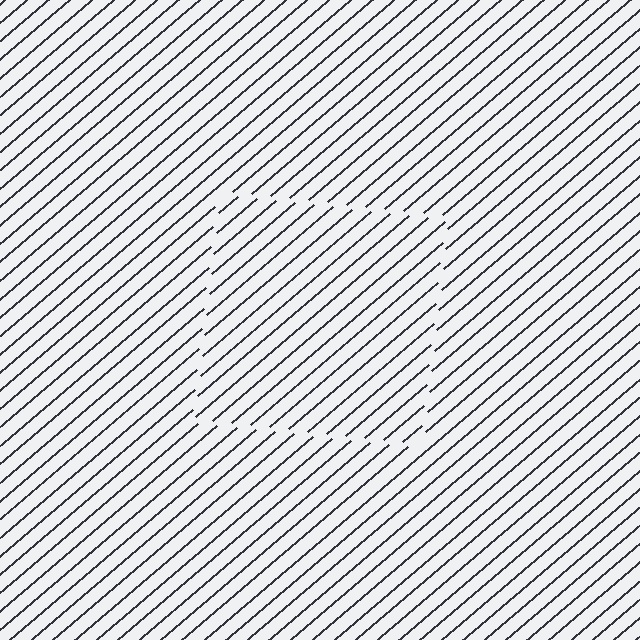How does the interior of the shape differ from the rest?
The interior of the shape contains the same grating, shifted by half a period — the contour is defined by the phase discontinuity where line-ends from the inner and outer gratings abut.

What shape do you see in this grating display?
An illusory square. The interior of the shape contains the same grating, shifted by half a period — the contour is defined by the phase discontinuity where line-ends from the inner and outer gratings abut.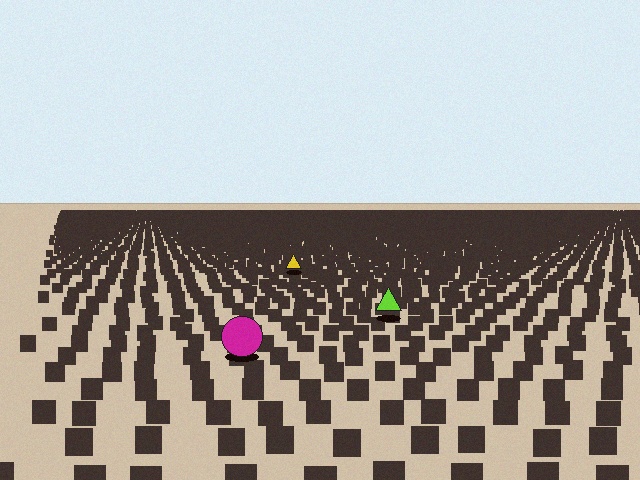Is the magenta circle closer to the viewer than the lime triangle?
Yes. The magenta circle is closer — you can tell from the texture gradient: the ground texture is coarser near it.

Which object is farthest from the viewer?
The yellow triangle is farthest from the viewer. It appears smaller and the ground texture around it is denser.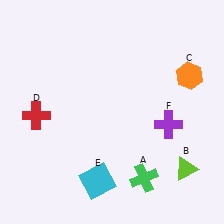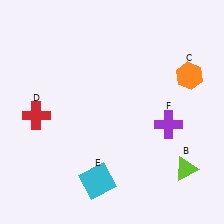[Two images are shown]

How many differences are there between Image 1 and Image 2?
There is 1 difference between the two images.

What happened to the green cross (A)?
The green cross (A) was removed in Image 2. It was in the bottom-right area of Image 1.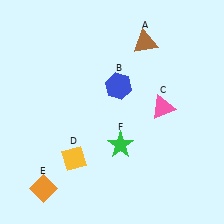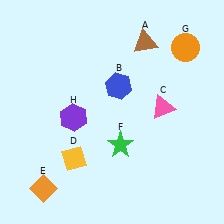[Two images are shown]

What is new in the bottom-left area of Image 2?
A purple hexagon (H) was added in the bottom-left area of Image 2.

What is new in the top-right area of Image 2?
An orange circle (G) was added in the top-right area of Image 2.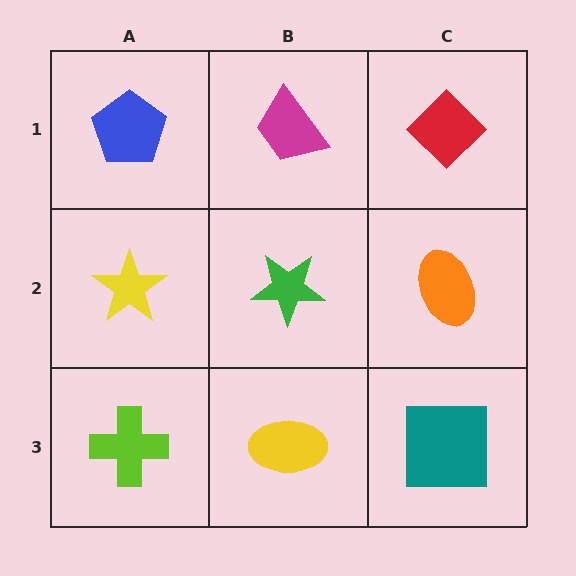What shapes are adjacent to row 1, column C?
An orange ellipse (row 2, column C), a magenta trapezoid (row 1, column B).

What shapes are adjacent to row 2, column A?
A blue pentagon (row 1, column A), a lime cross (row 3, column A), a green star (row 2, column B).